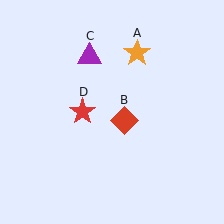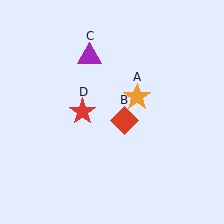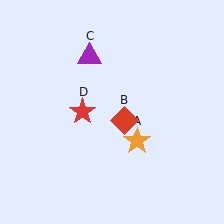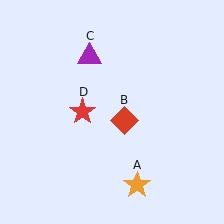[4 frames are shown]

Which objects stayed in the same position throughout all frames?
Red diamond (object B) and purple triangle (object C) and red star (object D) remained stationary.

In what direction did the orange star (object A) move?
The orange star (object A) moved down.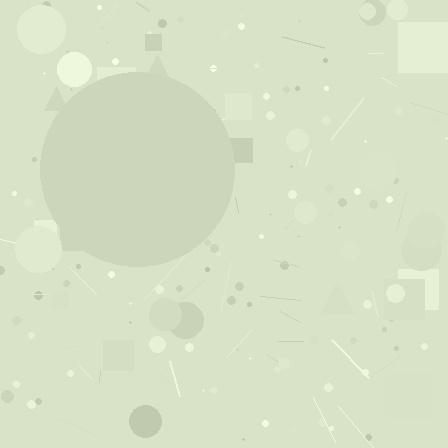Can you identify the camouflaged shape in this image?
The camouflaged shape is a circle.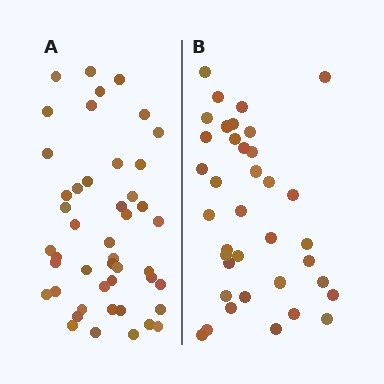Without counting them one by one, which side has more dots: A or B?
Region A (the left region) has more dots.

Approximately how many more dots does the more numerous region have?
Region A has roughly 8 or so more dots than region B.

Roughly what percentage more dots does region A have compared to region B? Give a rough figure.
About 25% more.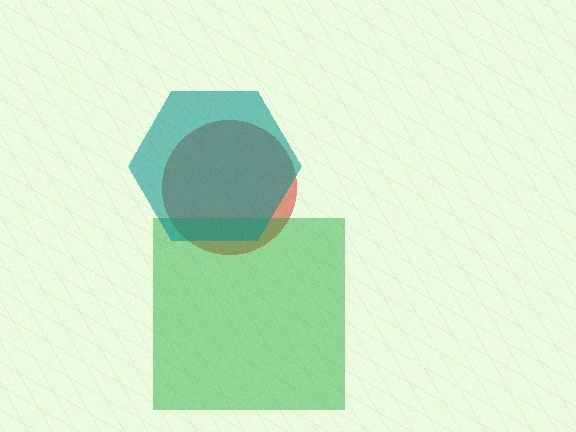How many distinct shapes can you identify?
There are 3 distinct shapes: a red circle, a green square, a teal hexagon.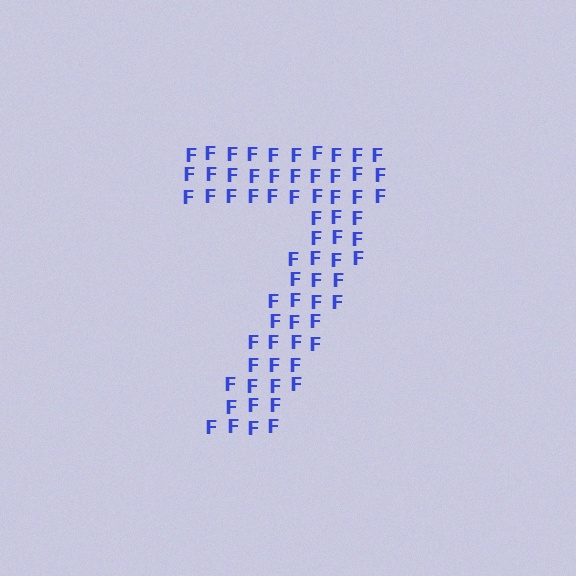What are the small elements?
The small elements are letter F's.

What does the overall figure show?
The overall figure shows the digit 7.